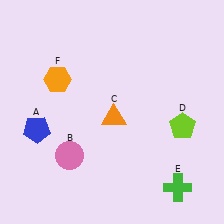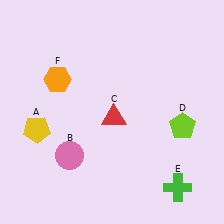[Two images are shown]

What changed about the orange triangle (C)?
In Image 1, C is orange. In Image 2, it changed to red.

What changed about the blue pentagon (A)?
In Image 1, A is blue. In Image 2, it changed to yellow.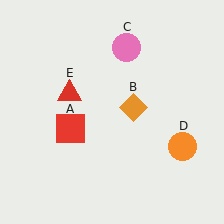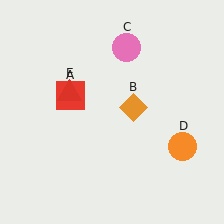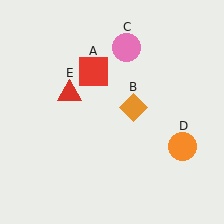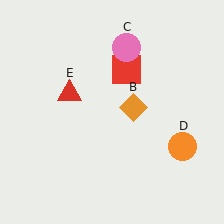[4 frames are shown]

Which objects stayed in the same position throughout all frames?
Orange diamond (object B) and pink circle (object C) and orange circle (object D) and red triangle (object E) remained stationary.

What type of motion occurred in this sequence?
The red square (object A) rotated clockwise around the center of the scene.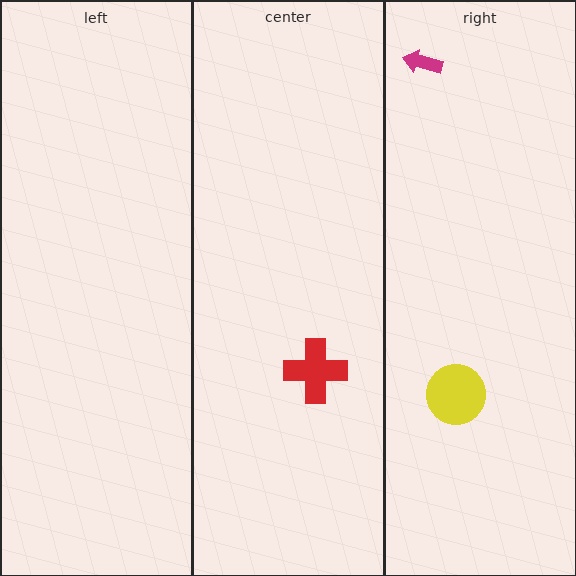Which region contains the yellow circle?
The right region.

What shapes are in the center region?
The red cross.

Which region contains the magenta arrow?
The right region.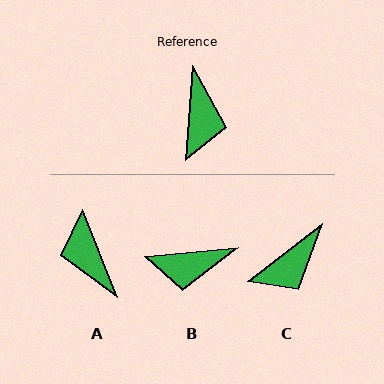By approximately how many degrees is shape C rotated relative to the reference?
Approximately 48 degrees clockwise.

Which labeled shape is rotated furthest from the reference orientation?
A, about 154 degrees away.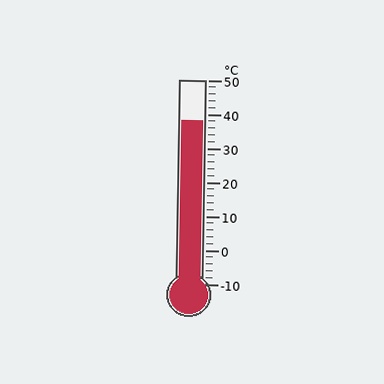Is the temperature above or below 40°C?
The temperature is below 40°C.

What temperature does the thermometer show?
The thermometer shows approximately 38°C.